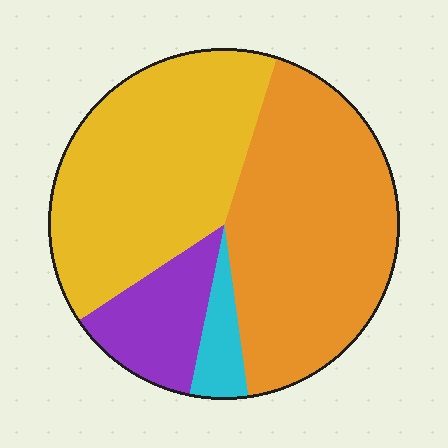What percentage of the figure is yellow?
Yellow takes up about two fifths (2/5) of the figure.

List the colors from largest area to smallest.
From largest to smallest: orange, yellow, purple, cyan.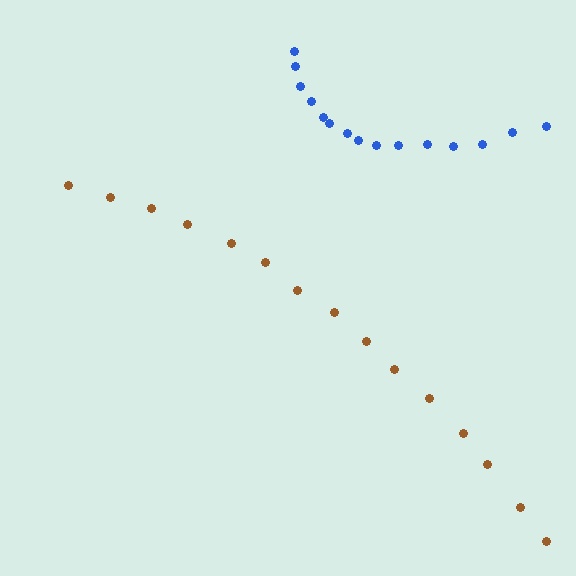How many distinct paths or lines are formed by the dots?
There are 2 distinct paths.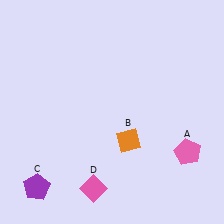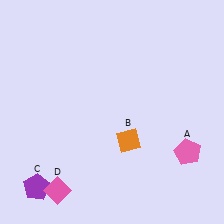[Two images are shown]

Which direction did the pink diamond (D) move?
The pink diamond (D) moved left.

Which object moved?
The pink diamond (D) moved left.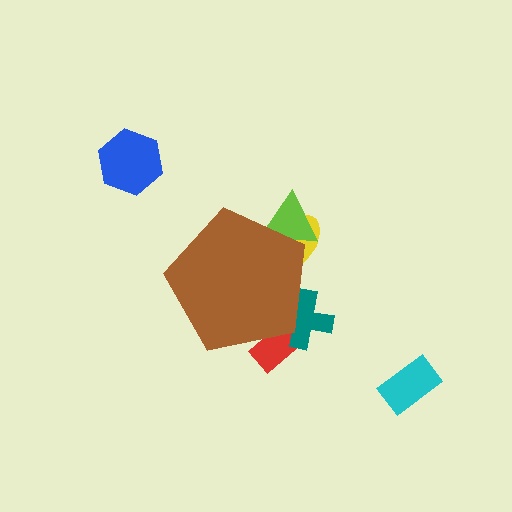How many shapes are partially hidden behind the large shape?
4 shapes are partially hidden.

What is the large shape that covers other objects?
A brown pentagon.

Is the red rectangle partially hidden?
Yes, the red rectangle is partially hidden behind the brown pentagon.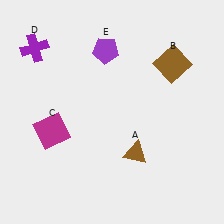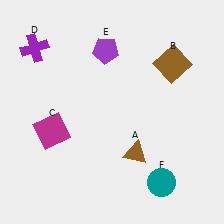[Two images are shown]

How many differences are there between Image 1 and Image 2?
There is 1 difference between the two images.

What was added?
A teal circle (F) was added in Image 2.